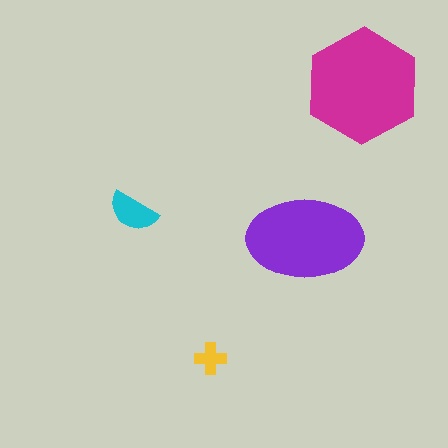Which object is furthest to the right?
The magenta hexagon is rightmost.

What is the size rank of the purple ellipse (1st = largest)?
2nd.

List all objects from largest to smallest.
The magenta hexagon, the purple ellipse, the cyan semicircle, the yellow cross.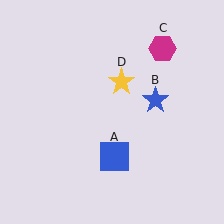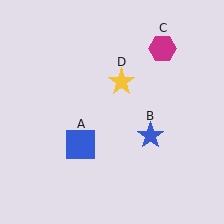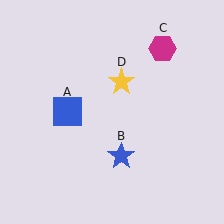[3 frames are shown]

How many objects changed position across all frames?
2 objects changed position: blue square (object A), blue star (object B).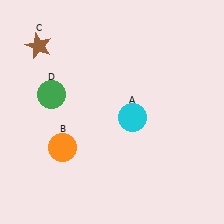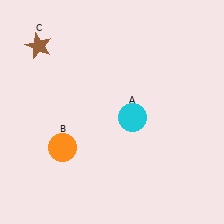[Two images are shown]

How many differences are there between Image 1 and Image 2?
There is 1 difference between the two images.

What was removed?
The green circle (D) was removed in Image 2.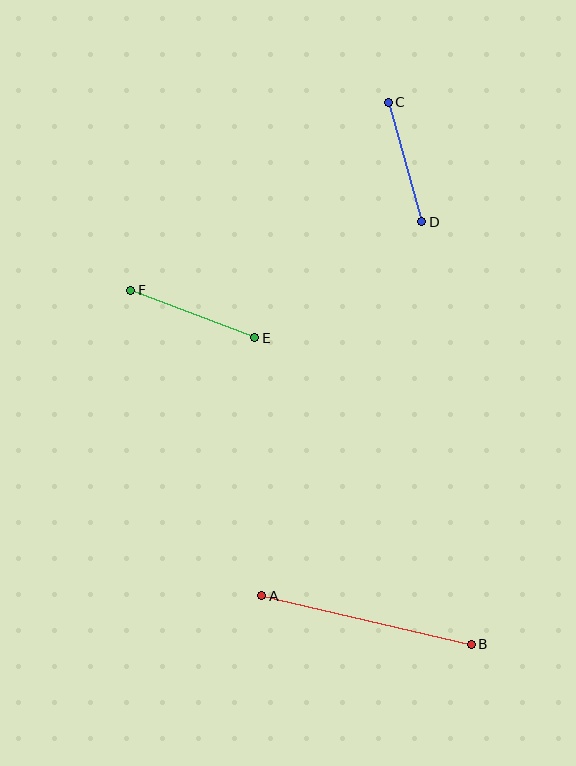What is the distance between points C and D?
The distance is approximately 125 pixels.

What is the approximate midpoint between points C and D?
The midpoint is at approximately (405, 162) pixels.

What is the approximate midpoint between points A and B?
The midpoint is at approximately (366, 620) pixels.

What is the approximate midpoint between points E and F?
The midpoint is at approximately (193, 314) pixels.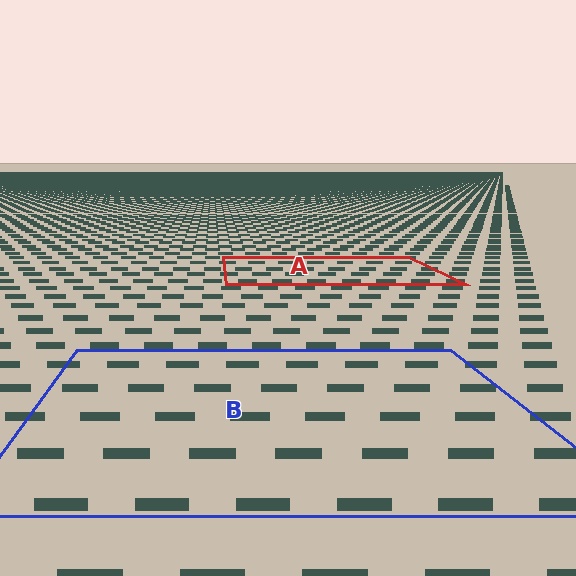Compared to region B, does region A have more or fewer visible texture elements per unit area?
Region A has more texture elements per unit area — they are packed more densely because it is farther away.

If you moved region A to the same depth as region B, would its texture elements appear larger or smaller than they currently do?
They would appear larger. At a closer depth, the same texture elements are projected at a bigger on-screen size.